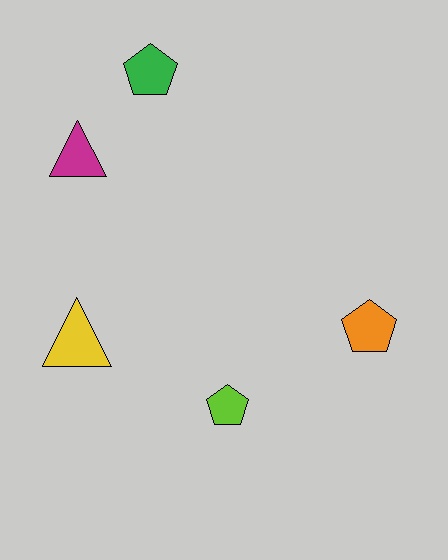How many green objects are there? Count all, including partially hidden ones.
There is 1 green object.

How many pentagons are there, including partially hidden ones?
There are 3 pentagons.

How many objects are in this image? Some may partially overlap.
There are 5 objects.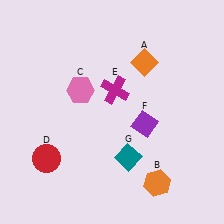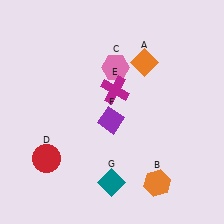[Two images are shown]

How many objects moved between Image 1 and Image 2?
3 objects moved between the two images.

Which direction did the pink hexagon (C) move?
The pink hexagon (C) moved right.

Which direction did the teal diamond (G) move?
The teal diamond (G) moved down.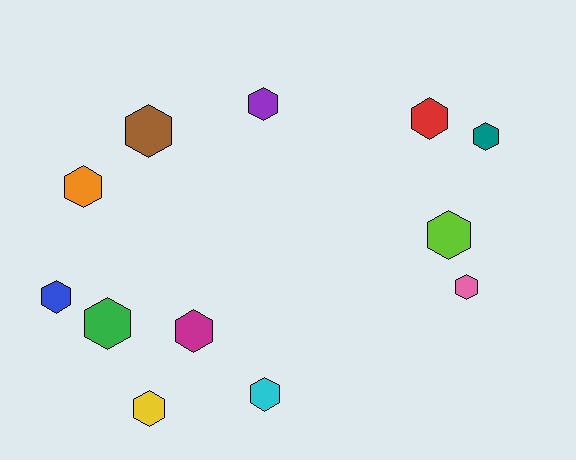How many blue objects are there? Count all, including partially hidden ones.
There is 1 blue object.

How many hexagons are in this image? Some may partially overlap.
There are 12 hexagons.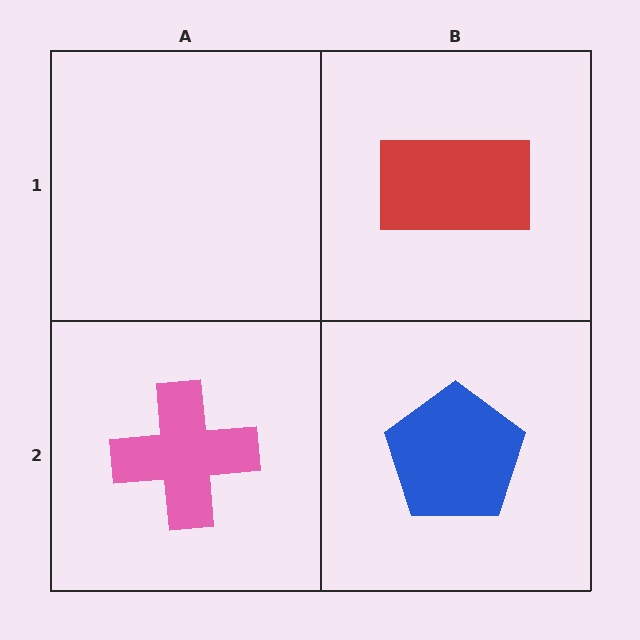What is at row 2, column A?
A pink cross.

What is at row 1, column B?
A red rectangle.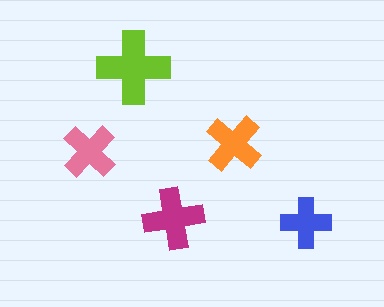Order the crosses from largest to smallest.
the lime one, the magenta one, the orange one, the pink one, the blue one.